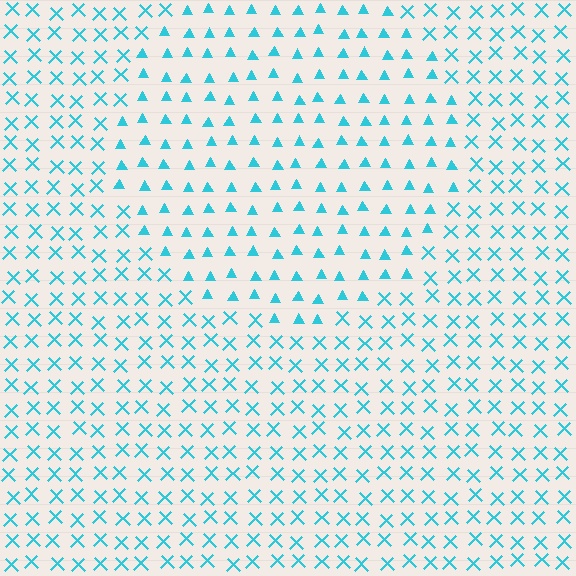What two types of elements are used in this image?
The image uses triangles inside the circle region and X marks outside it.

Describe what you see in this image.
The image is filled with small cyan elements arranged in a uniform grid. A circle-shaped region contains triangles, while the surrounding area contains X marks. The boundary is defined purely by the change in element shape.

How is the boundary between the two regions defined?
The boundary is defined by a change in element shape: triangles inside vs. X marks outside. All elements share the same color and spacing.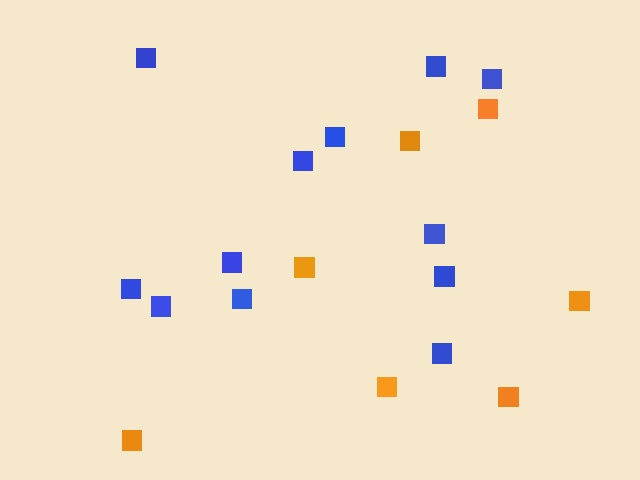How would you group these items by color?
There are 2 groups: one group of blue squares (12) and one group of orange squares (7).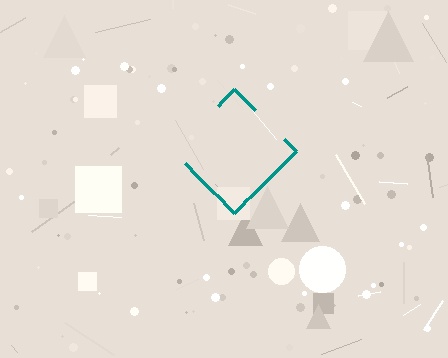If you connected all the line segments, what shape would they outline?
They would outline a diamond.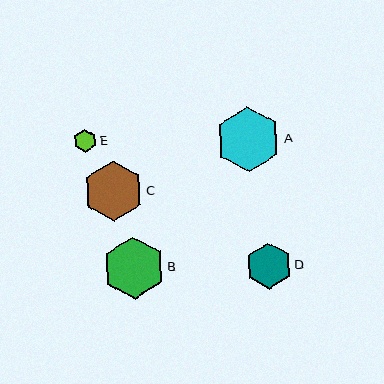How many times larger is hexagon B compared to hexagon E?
Hexagon B is approximately 2.8 times the size of hexagon E.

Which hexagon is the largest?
Hexagon A is the largest with a size of approximately 65 pixels.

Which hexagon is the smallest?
Hexagon E is the smallest with a size of approximately 22 pixels.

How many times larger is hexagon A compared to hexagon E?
Hexagon A is approximately 2.9 times the size of hexagon E.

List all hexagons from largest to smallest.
From largest to smallest: A, B, C, D, E.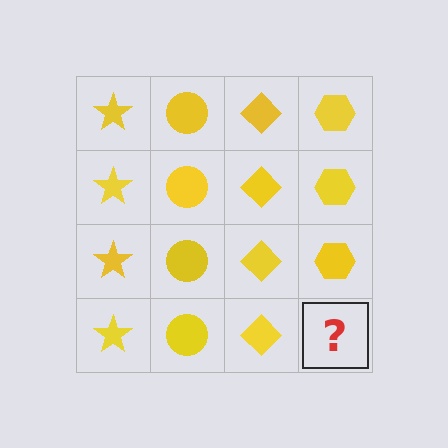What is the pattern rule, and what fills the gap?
The rule is that each column has a consistent shape. The gap should be filled with a yellow hexagon.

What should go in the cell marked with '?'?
The missing cell should contain a yellow hexagon.